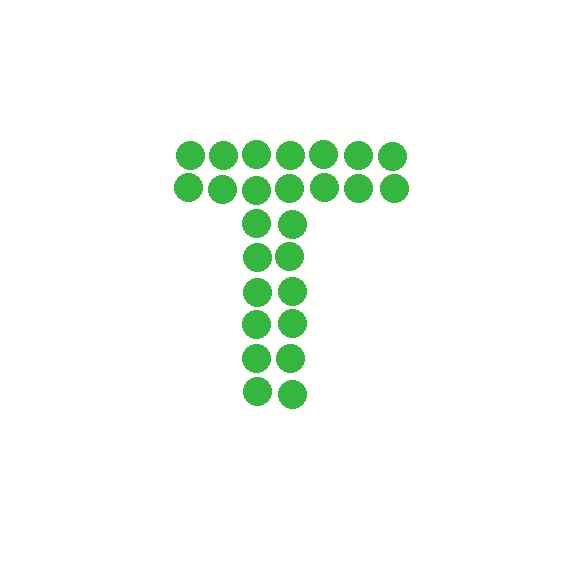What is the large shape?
The large shape is the letter T.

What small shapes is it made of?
It is made of small circles.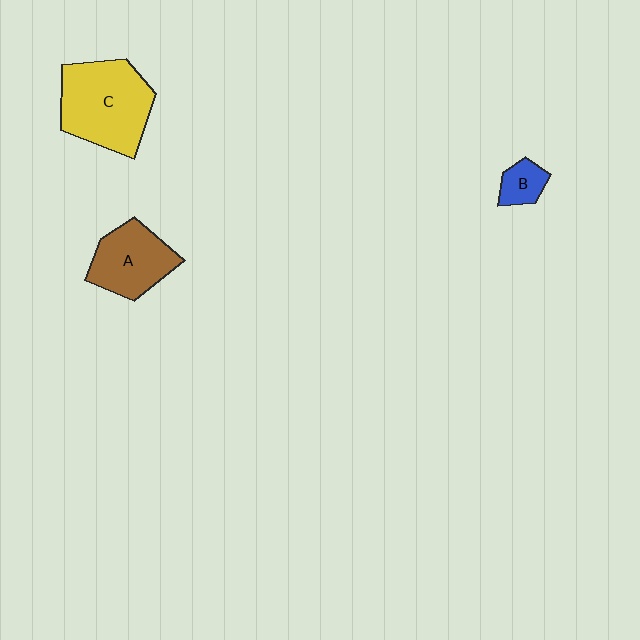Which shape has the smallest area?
Shape B (blue).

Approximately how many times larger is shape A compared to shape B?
Approximately 2.7 times.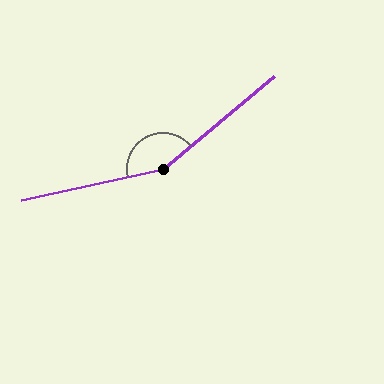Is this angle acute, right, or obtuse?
It is obtuse.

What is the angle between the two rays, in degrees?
Approximately 153 degrees.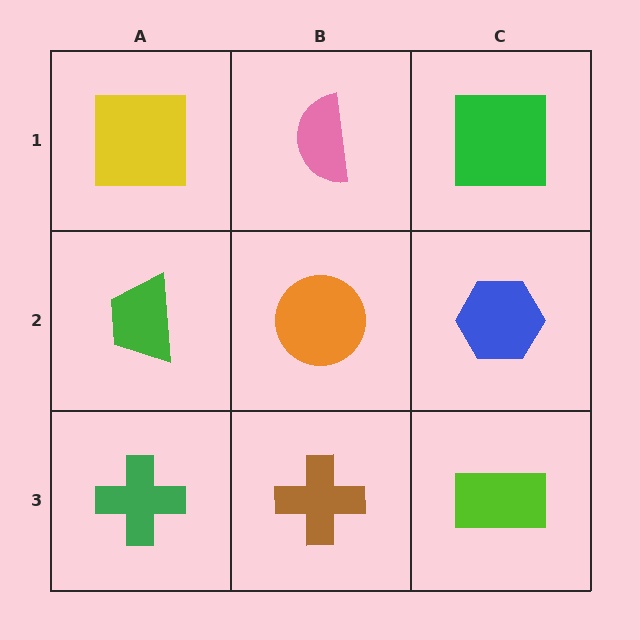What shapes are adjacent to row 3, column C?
A blue hexagon (row 2, column C), a brown cross (row 3, column B).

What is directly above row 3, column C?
A blue hexagon.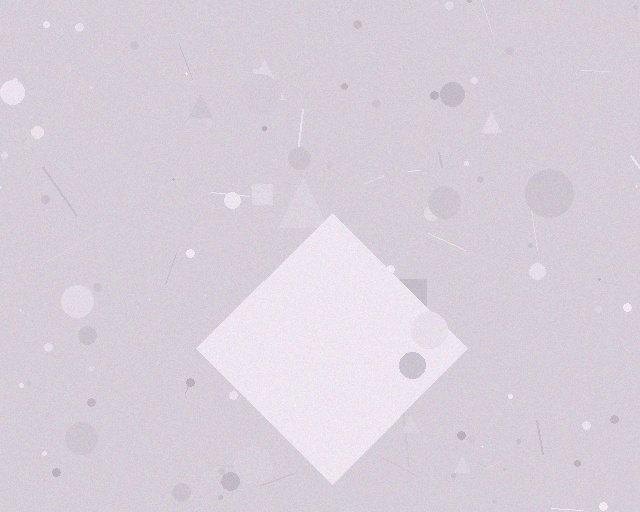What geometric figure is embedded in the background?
A diamond is embedded in the background.